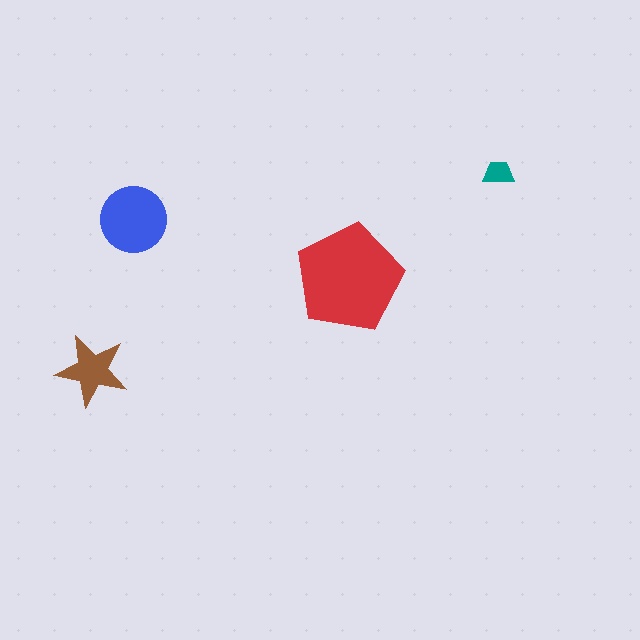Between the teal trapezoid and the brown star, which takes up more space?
The brown star.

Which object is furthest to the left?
The brown star is leftmost.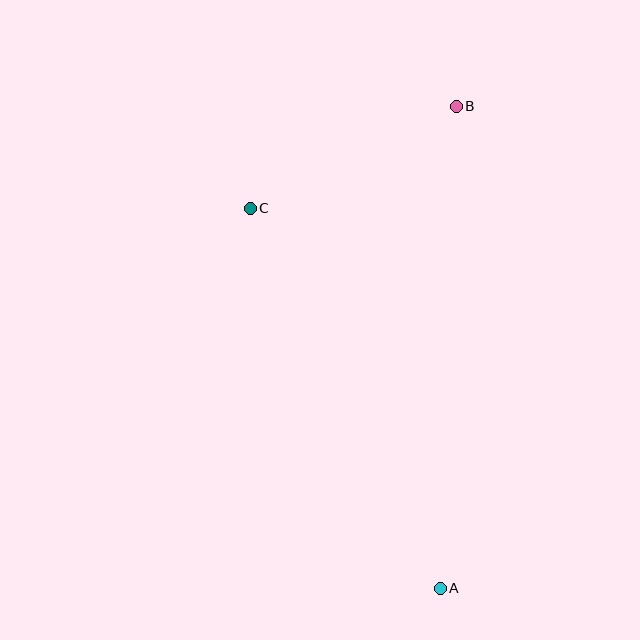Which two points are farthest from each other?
Points A and B are farthest from each other.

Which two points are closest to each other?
Points B and C are closest to each other.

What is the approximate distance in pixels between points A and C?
The distance between A and C is approximately 425 pixels.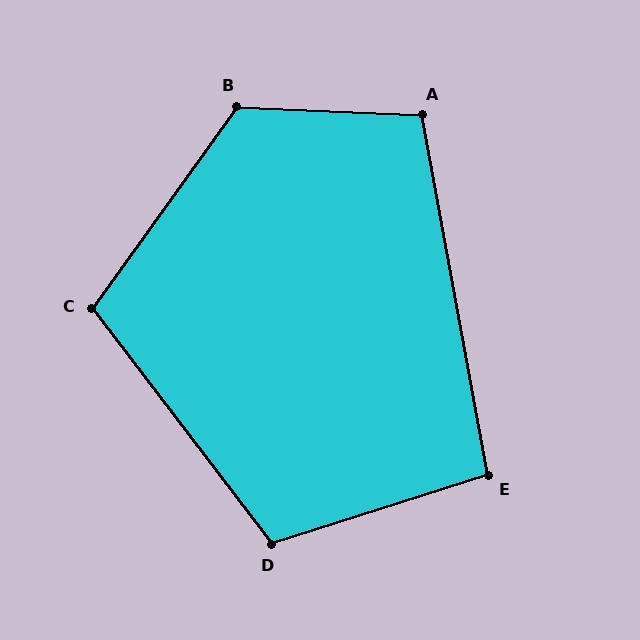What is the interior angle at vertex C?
Approximately 107 degrees (obtuse).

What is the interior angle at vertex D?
Approximately 110 degrees (obtuse).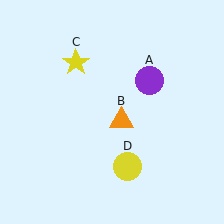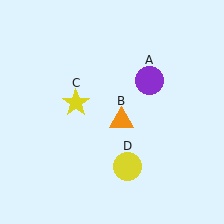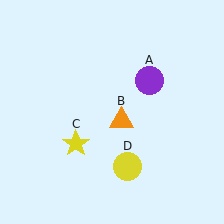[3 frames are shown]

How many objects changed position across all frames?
1 object changed position: yellow star (object C).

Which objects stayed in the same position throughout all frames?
Purple circle (object A) and orange triangle (object B) and yellow circle (object D) remained stationary.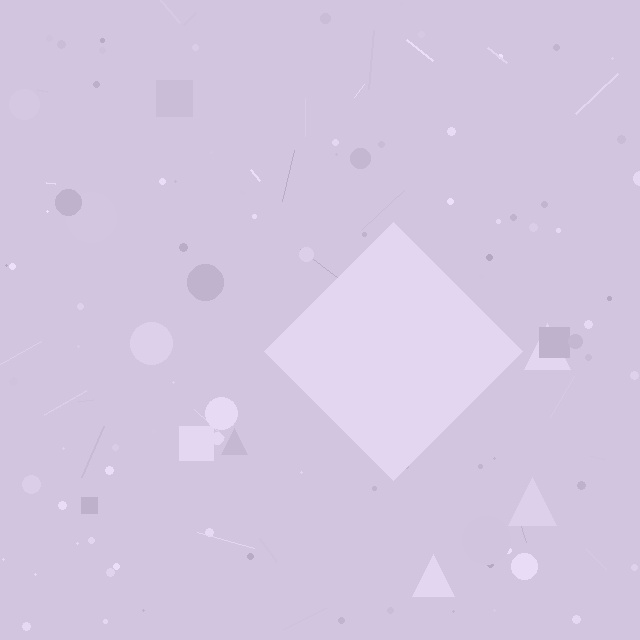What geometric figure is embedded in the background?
A diamond is embedded in the background.